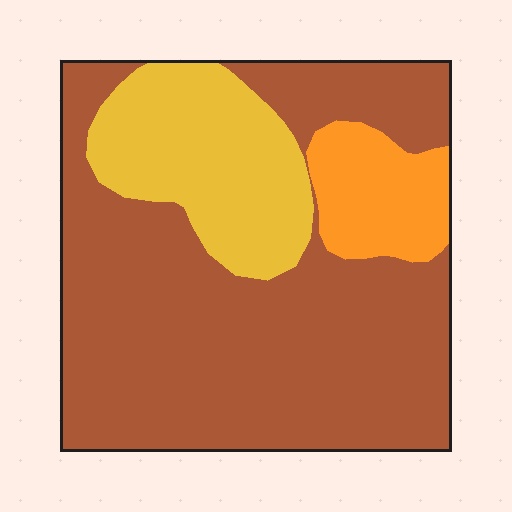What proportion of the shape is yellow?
Yellow takes up between a sixth and a third of the shape.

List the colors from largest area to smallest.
From largest to smallest: brown, yellow, orange.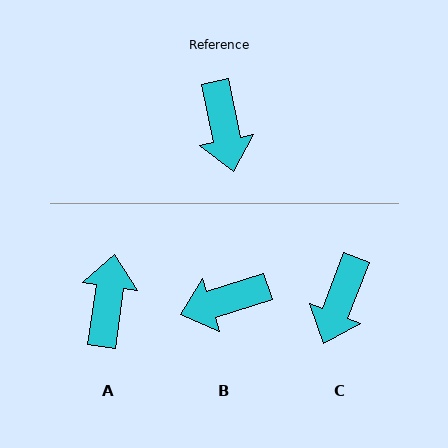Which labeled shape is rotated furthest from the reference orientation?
A, about 161 degrees away.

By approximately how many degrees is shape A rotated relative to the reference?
Approximately 161 degrees counter-clockwise.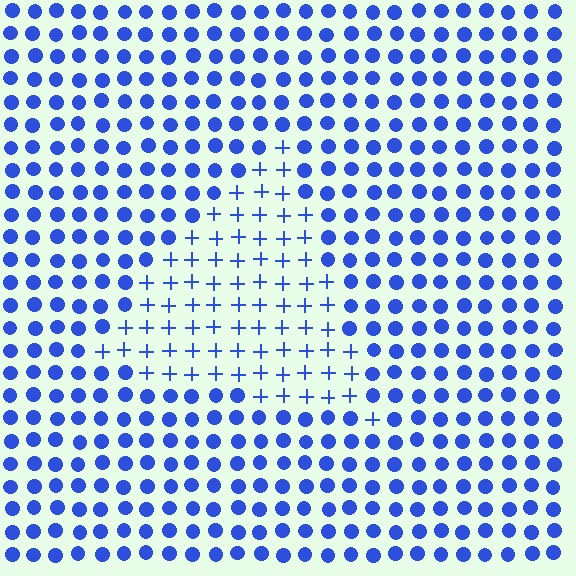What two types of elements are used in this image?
The image uses plus signs inside the triangle region and circles outside it.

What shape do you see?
I see a triangle.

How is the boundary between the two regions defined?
The boundary is defined by a change in element shape: plus signs inside vs. circles outside. All elements share the same color and spacing.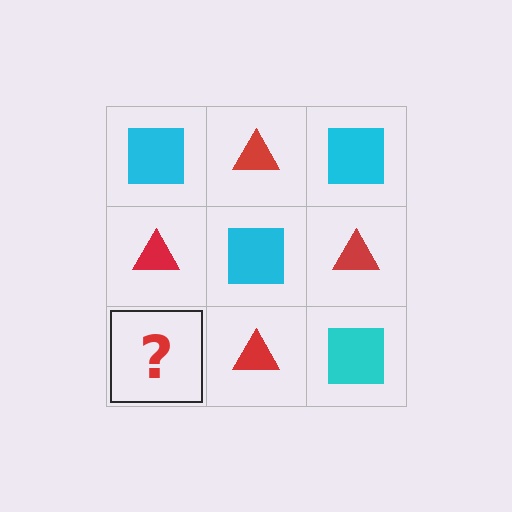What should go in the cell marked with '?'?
The missing cell should contain a cyan square.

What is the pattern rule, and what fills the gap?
The rule is that it alternates cyan square and red triangle in a checkerboard pattern. The gap should be filled with a cyan square.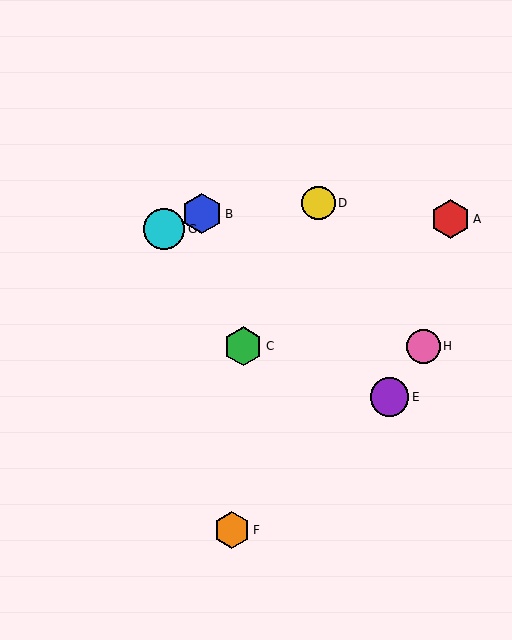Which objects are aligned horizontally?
Objects C, H are aligned horizontally.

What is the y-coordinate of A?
Object A is at y≈219.